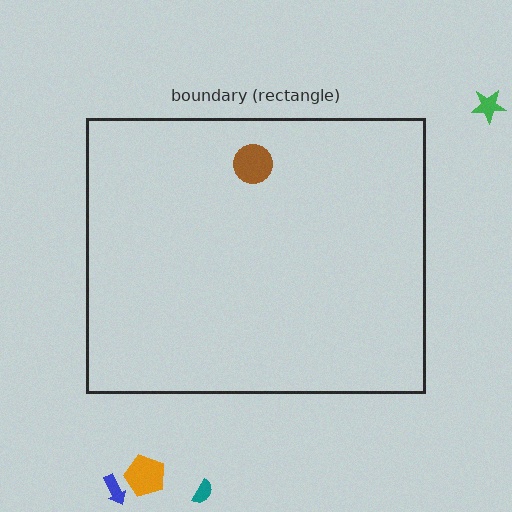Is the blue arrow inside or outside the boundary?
Outside.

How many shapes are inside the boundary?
1 inside, 4 outside.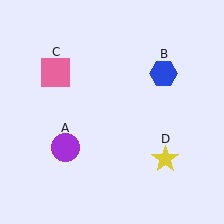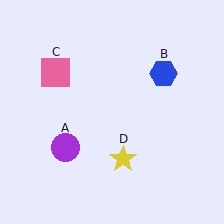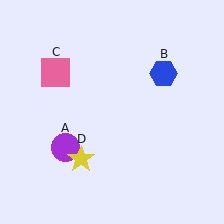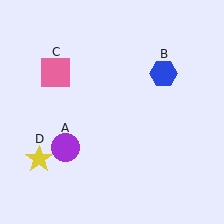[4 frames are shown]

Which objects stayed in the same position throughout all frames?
Purple circle (object A) and blue hexagon (object B) and pink square (object C) remained stationary.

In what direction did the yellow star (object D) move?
The yellow star (object D) moved left.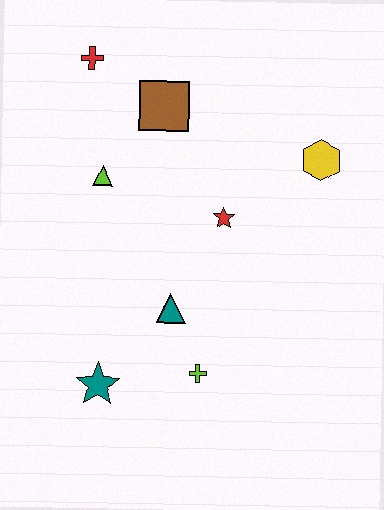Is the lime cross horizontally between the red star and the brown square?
Yes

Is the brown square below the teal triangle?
No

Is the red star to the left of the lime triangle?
No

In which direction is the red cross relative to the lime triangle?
The red cross is above the lime triangle.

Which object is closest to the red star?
The teal triangle is closest to the red star.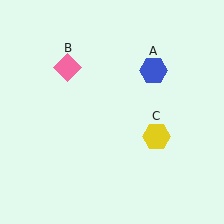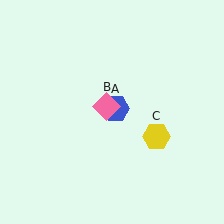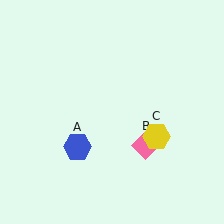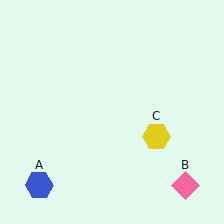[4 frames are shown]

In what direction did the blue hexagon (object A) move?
The blue hexagon (object A) moved down and to the left.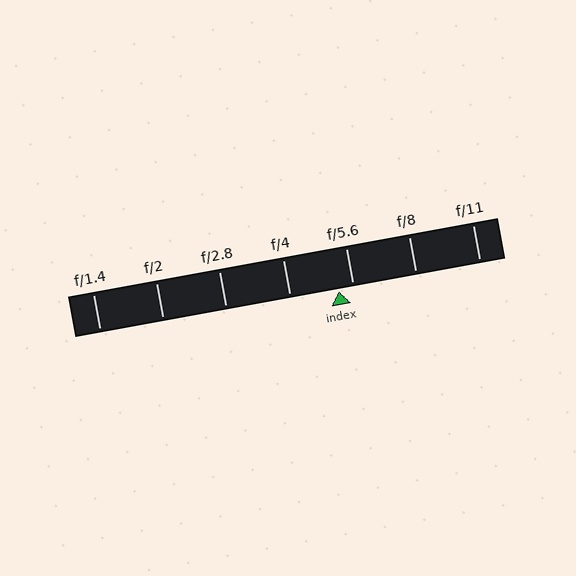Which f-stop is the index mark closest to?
The index mark is closest to f/5.6.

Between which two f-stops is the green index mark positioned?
The index mark is between f/4 and f/5.6.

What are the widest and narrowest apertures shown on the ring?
The widest aperture shown is f/1.4 and the narrowest is f/11.